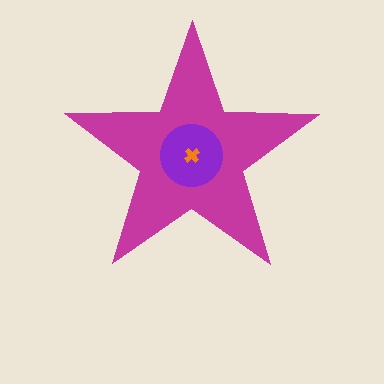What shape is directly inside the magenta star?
The purple circle.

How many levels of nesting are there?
3.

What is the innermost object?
The orange cross.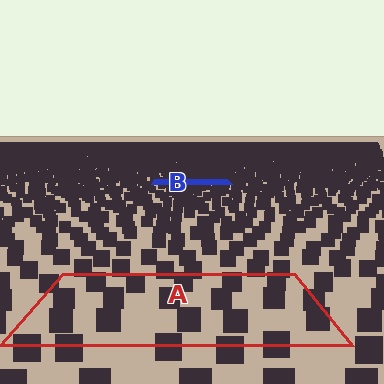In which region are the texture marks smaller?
The texture marks are smaller in region B, because it is farther away.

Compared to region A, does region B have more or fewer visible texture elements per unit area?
Region B has more texture elements per unit area — they are packed more densely because it is farther away.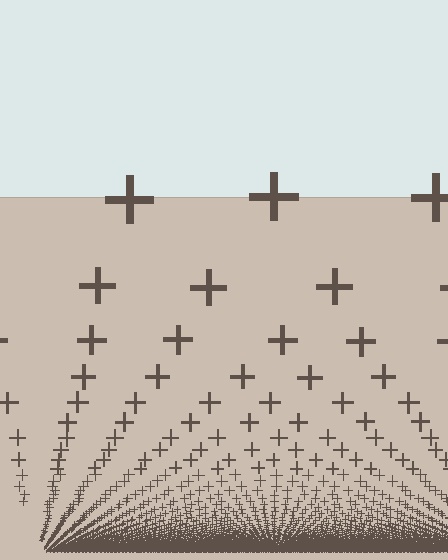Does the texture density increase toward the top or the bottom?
Density increases toward the bottom.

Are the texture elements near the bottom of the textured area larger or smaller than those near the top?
Smaller. The gradient is inverted — elements near the bottom are smaller and denser.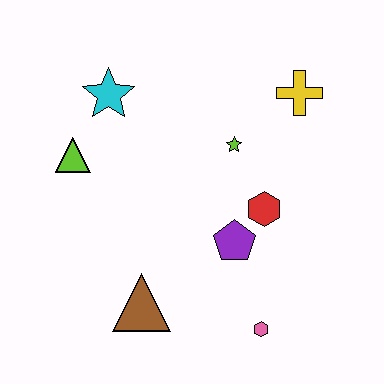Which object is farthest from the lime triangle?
The pink hexagon is farthest from the lime triangle.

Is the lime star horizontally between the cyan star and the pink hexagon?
Yes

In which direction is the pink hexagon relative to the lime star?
The pink hexagon is below the lime star.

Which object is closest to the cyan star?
The lime triangle is closest to the cyan star.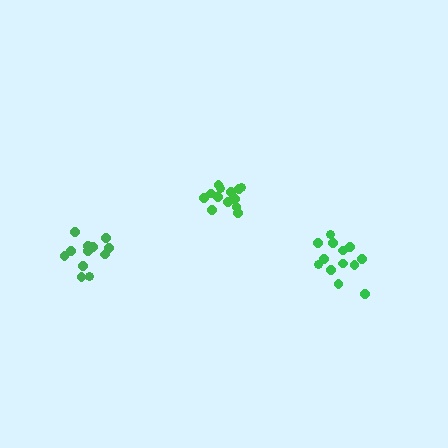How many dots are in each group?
Group 1: 13 dots, Group 2: 12 dots, Group 3: 13 dots (38 total).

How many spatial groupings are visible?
There are 3 spatial groupings.